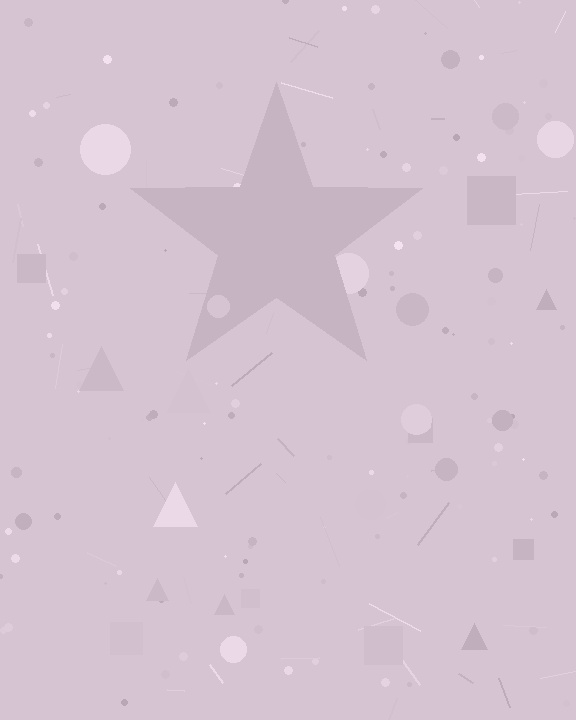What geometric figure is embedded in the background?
A star is embedded in the background.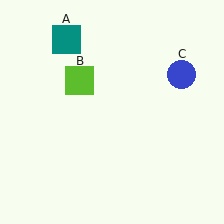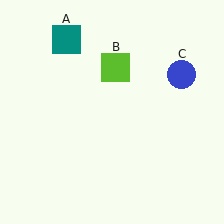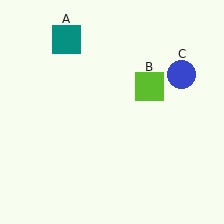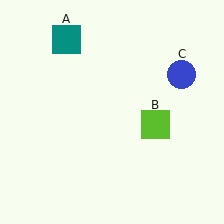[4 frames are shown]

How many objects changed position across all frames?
1 object changed position: lime square (object B).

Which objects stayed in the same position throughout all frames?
Teal square (object A) and blue circle (object C) remained stationary.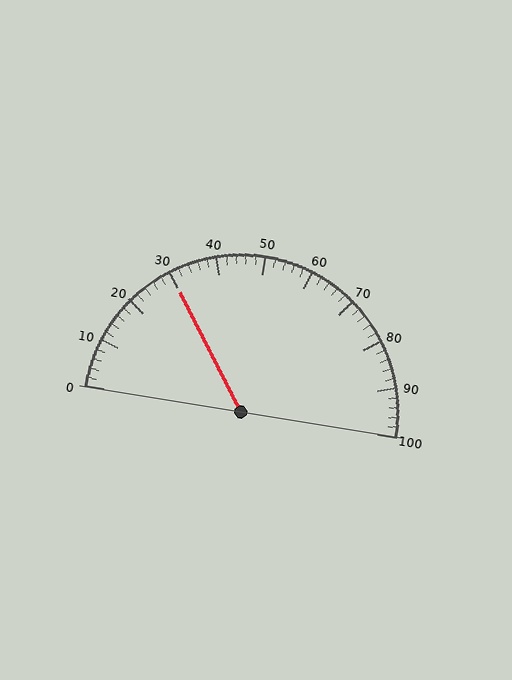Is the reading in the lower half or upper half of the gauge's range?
The reading is in the lower half of the range (0 to 100).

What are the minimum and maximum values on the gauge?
The gauge ranges from 0 to 100.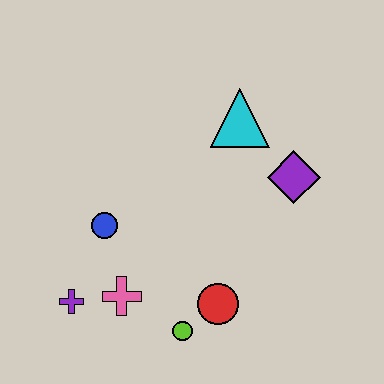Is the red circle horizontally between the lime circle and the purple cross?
No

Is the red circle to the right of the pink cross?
Yes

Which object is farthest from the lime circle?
The cyan triangle is farthest from the lime circle.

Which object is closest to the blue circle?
The pink cross is closest to the blue circle.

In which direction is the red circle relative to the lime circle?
The red circle is to the right of the lime circle.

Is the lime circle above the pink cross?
No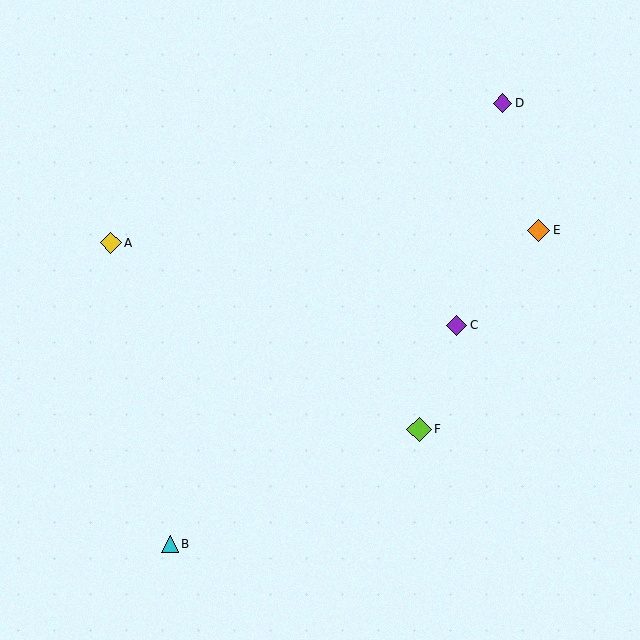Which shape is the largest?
The lime diamond (labeled F) is the largest.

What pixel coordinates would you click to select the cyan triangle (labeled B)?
Click at (170, 544) to select the cyan triangle B.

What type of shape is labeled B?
Shape B is a cyan triangle.